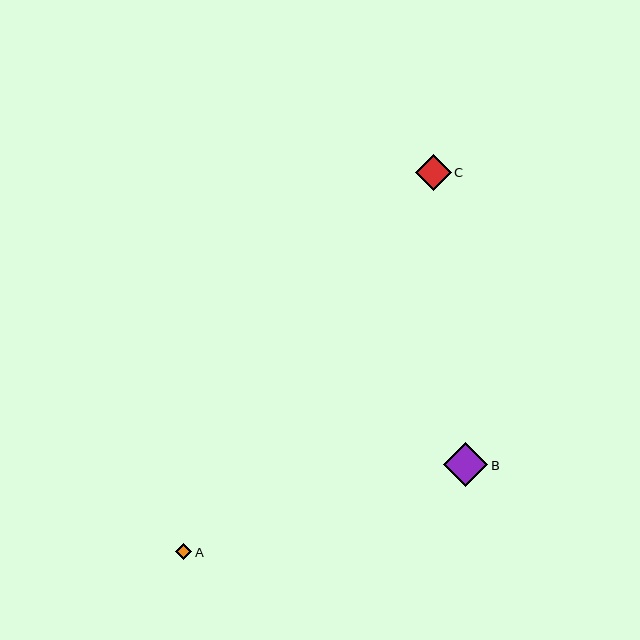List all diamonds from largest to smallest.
From largest to smallest: B, C, A.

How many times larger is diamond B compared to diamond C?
Diamond B is approximately 1.2 times the size of diamond C.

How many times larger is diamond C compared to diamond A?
Diamond C is approximately 2.2 times the size of diamond A.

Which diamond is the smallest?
Diamond A is the smallest with a size of approximately 16 pixels.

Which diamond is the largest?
Diamond B is the largest with a size of approximately 44 pixels.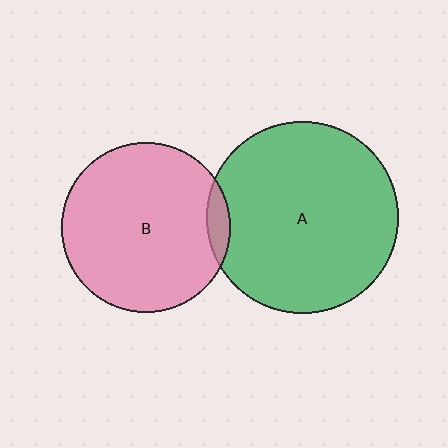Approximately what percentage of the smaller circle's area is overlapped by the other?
Approximately 5%.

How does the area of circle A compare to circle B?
Approximately 1.3 times.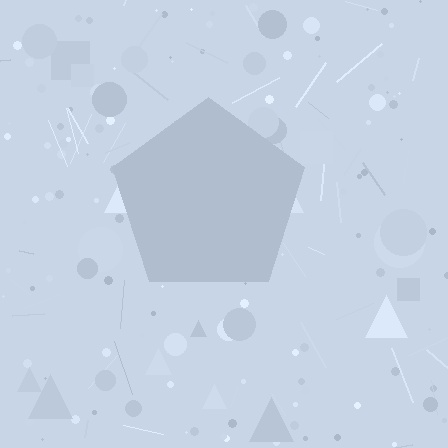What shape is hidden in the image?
A pentagon is hidden in the image.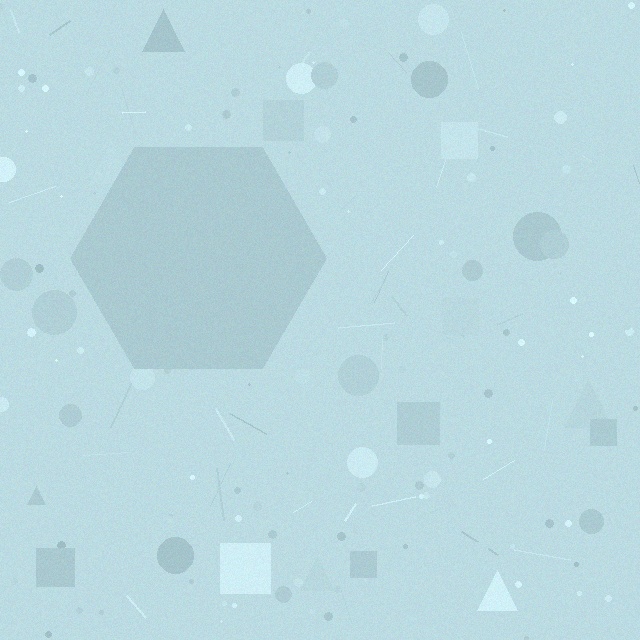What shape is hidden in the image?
A hexagon is hidden in the image.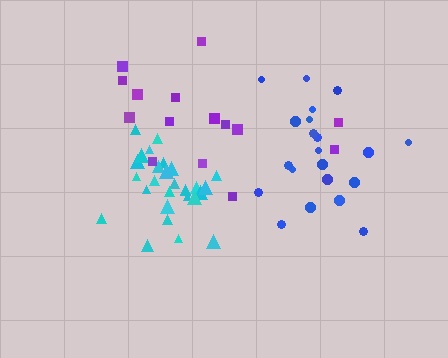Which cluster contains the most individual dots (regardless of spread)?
Cyan (28).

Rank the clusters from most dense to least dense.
cyan, blue, purple.